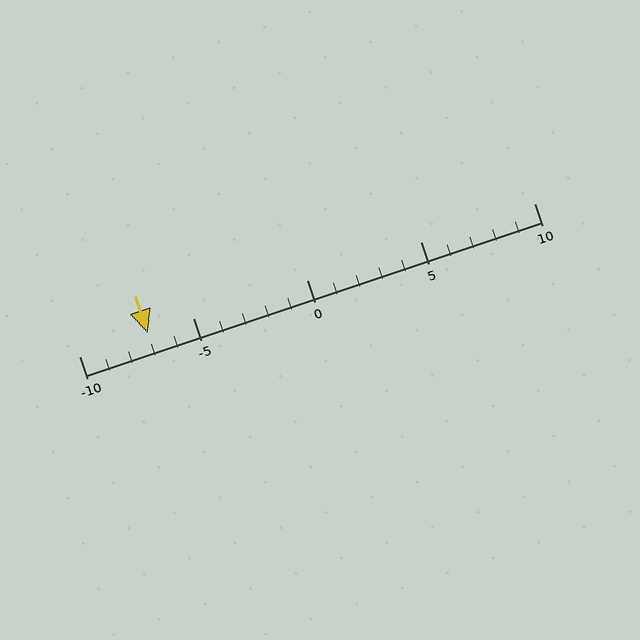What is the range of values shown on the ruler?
The ruler shows values from -10 to 10.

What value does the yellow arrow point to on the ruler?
The yellow arrow points to approximately -7.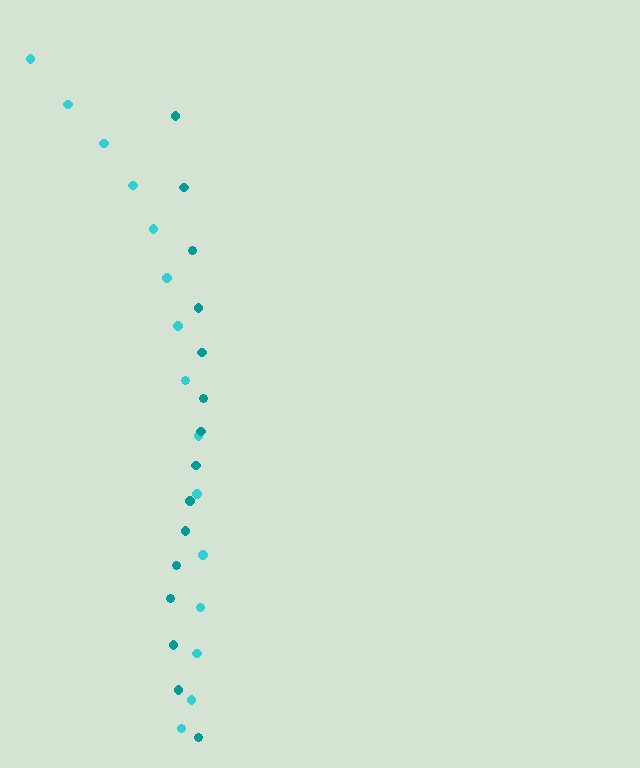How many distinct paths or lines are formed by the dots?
There are 2 distinct paths.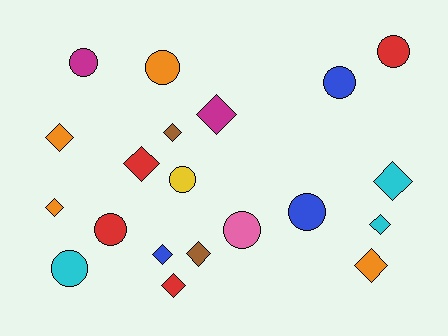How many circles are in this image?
There are 9 circles.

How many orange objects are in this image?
There are 4 orange objects.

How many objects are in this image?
There are 20 objects.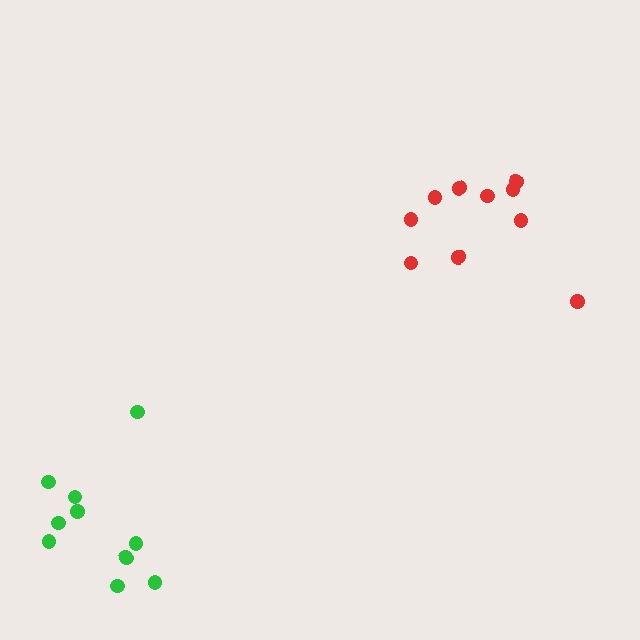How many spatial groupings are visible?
There are 2 spatial groupings.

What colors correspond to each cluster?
The clusters are colored: red, green.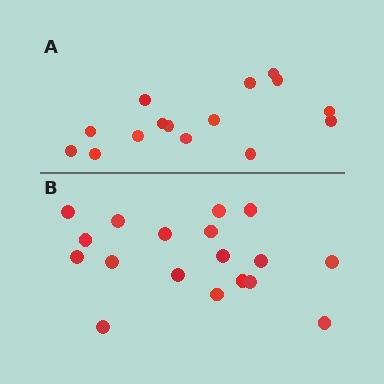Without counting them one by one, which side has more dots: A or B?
Region B (the bottom region) has more dots.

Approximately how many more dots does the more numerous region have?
Region B has just a few more — roughly 2 or 3 more dots than region A.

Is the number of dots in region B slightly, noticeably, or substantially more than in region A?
Region B has only slightly more — the two regions are fairly close. The ratio is roughly 1.2 to 1.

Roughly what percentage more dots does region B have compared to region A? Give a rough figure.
About 20% more.